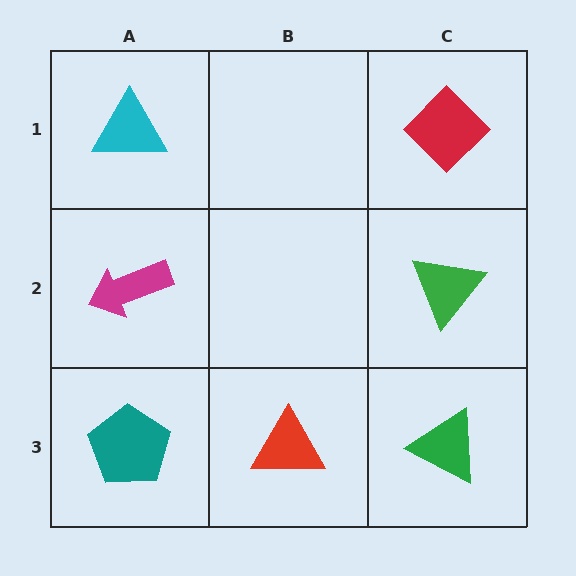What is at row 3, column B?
A red triangle.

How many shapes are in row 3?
3 shapes.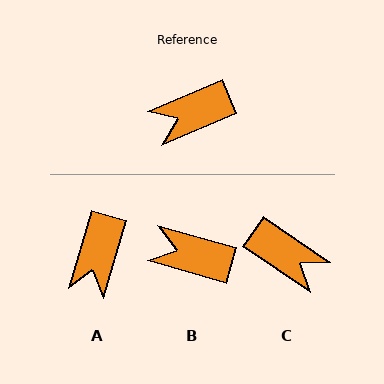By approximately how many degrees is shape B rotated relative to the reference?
Approximately 39 degrees clockwise.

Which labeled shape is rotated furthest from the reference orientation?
C, about 123 degrees away.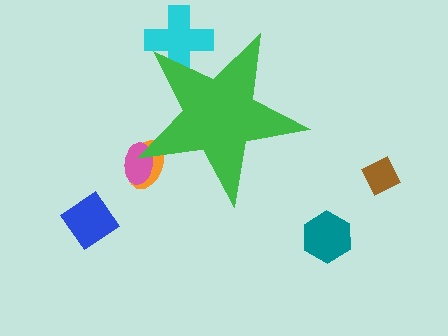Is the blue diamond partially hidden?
No, the blue diamond is fully visible.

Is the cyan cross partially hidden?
Yes, the cyan cross is partially hidden behind the green star.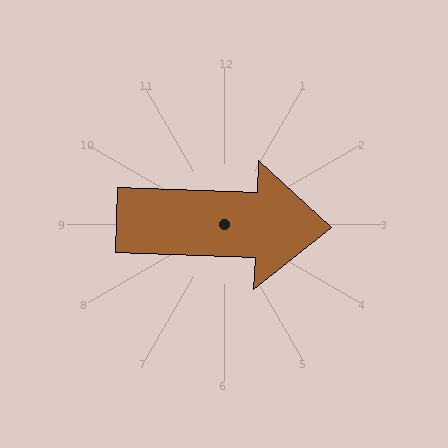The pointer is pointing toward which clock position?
Roughly 3 o'clock.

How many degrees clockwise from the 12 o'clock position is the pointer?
Approximately 92 degrees.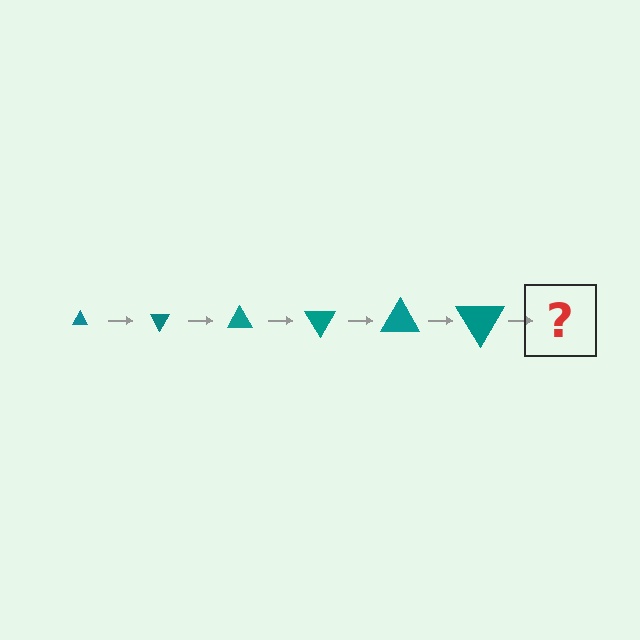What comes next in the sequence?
The next element should be a triangle, larger than the previous one and rotated 360 degrees from the start.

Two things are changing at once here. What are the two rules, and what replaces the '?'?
The two rules are that the triangle grows larger each step and it rotates 60 degrees each step. The '?' should be a triangle, larger than the previous one and rotated 360 degrees from the start.